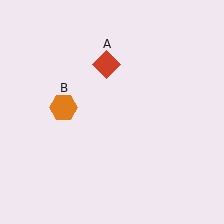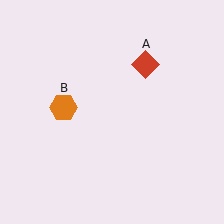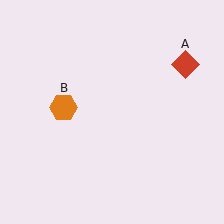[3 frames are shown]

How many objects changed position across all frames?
1 object changed position: red diamond (object A).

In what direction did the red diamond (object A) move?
The red diamond (object A) moved right.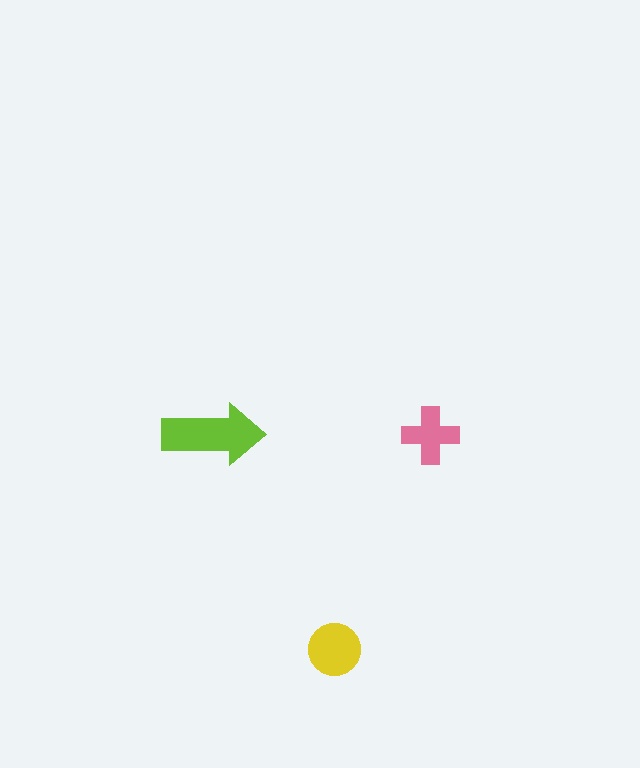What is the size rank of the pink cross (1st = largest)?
3rd.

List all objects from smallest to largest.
The pink cross, the yellow circle, the lime arrow.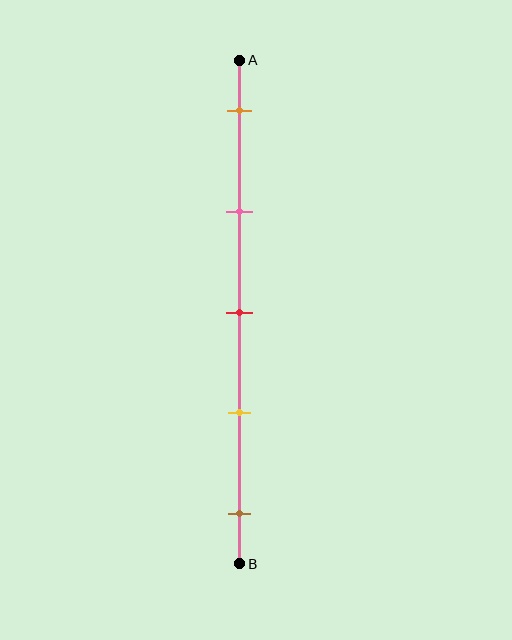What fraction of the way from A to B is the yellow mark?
The yellow mark is approximately 70% (0.7) of the way from A to B.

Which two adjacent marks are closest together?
The red and yellow marks are the closest adjacent pair.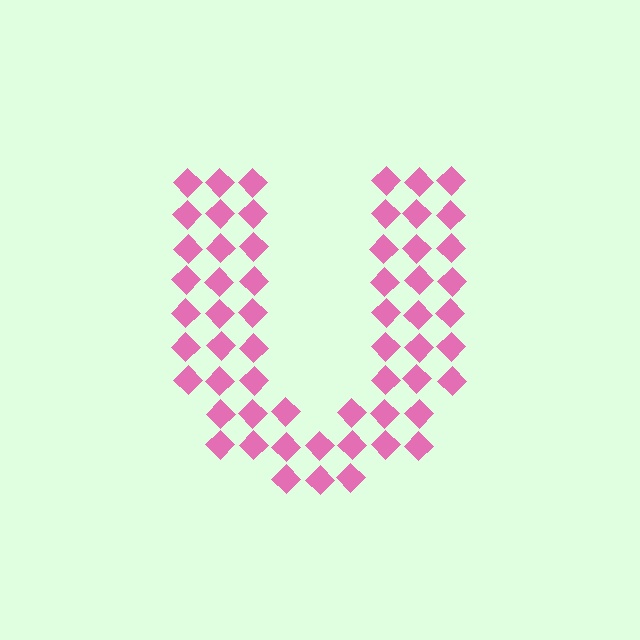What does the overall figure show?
The overall figure shows the letter U.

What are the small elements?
The small elements are diamonds.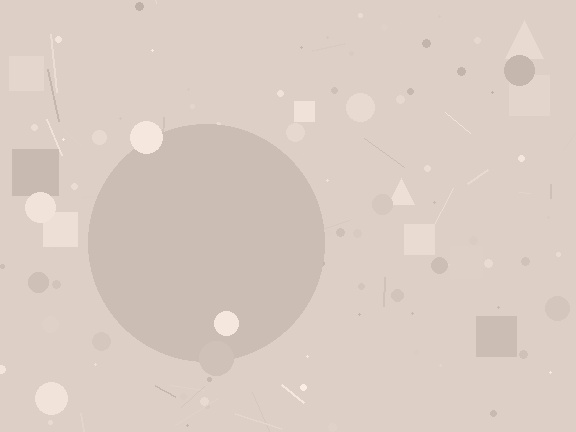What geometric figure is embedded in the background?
A circle is embedded in the background.